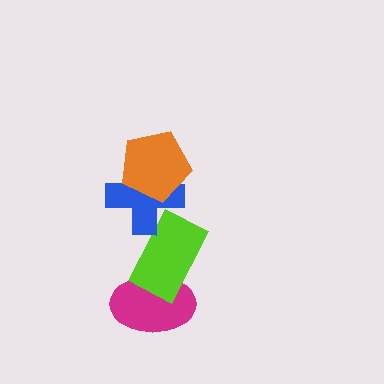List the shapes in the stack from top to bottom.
From top to bottom: the orange pentagon, the blue cross, the lime rectangle, the magenta ellipse.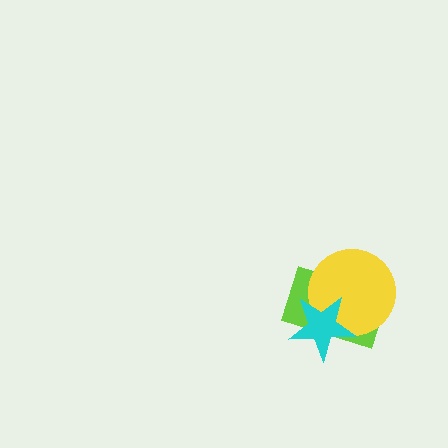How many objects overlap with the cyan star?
2 objects overlap with the cyan star.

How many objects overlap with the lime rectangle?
2 objects overlap with the lime rectangle.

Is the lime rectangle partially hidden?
Yes, it is partially covered by another shape.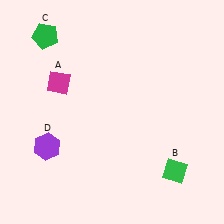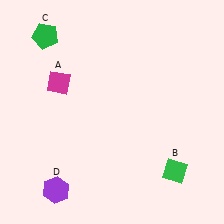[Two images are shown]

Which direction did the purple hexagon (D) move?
The purple hexagon (D) moved down.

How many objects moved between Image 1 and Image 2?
1 object moved between the two images.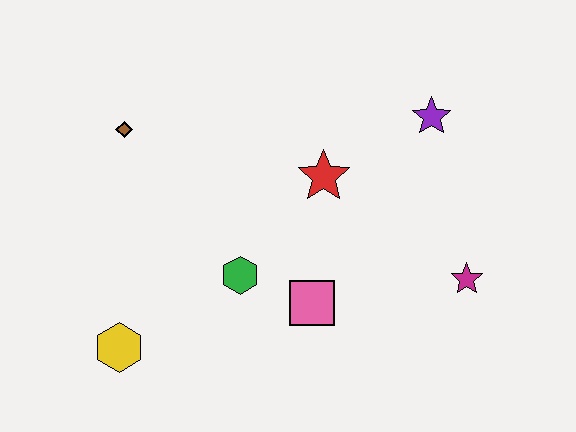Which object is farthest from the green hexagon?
The purple star is farthest from the green hexagon.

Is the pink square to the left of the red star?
Yes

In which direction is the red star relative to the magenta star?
The red star is to the left of the magenta star.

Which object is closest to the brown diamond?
The green hexagon is closest to the brown diamond.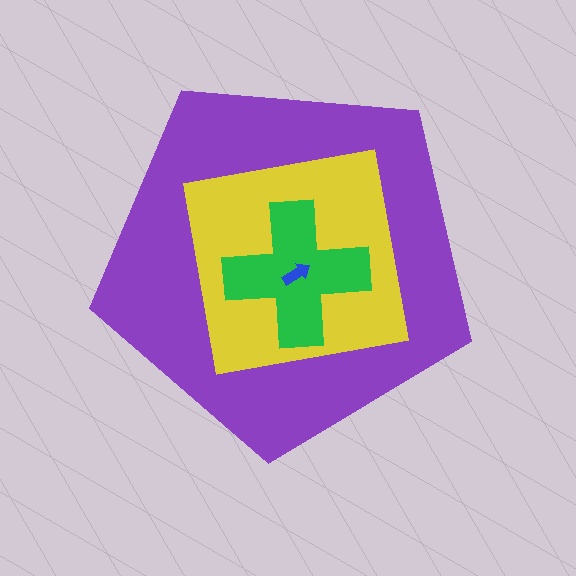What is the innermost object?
The blue arrow.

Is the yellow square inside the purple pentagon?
Yes.